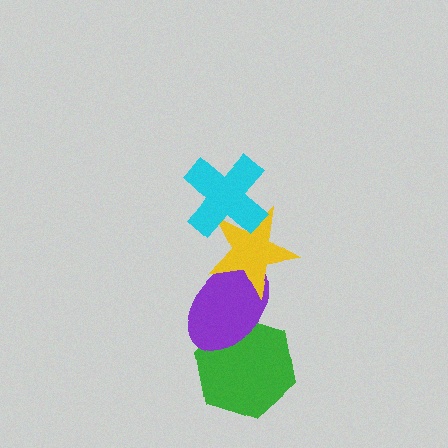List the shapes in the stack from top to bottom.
From top to bottom: the cyan cross, the yellow star, the purple ellipse, the green hexagon.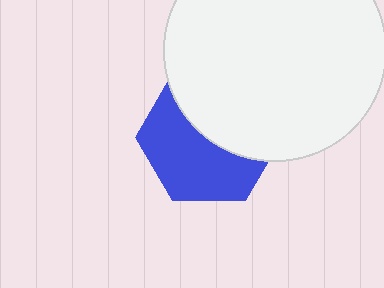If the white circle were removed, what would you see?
You would see the complete blue hexagon.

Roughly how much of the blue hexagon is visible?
About half of it is visible (roughly 54%).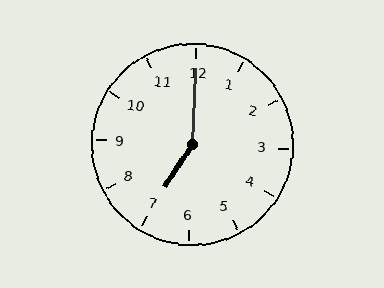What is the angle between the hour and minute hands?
Approximately 150 degrees.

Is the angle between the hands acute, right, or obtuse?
It is obtuse.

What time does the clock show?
7:00.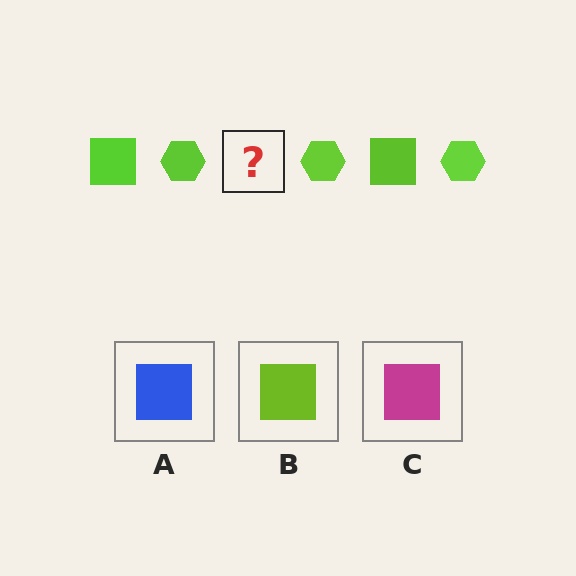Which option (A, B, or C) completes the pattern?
B.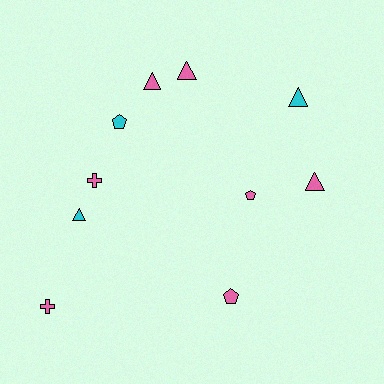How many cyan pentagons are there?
There is 1 cyan pentagon.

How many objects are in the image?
There are 10 objects.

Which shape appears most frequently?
Triangle, with 5 objects.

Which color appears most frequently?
Pink, with 7 objects.